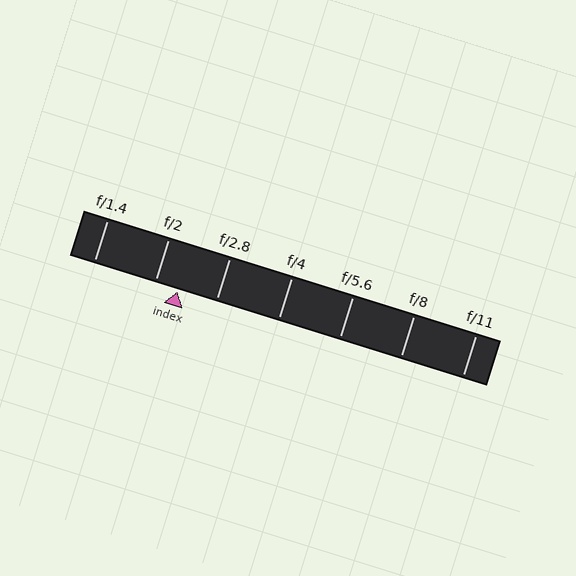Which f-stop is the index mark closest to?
The index mark is closest to f/2.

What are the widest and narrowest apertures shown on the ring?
The widest aperture shown is f/1.4 and the narrowest is f/11.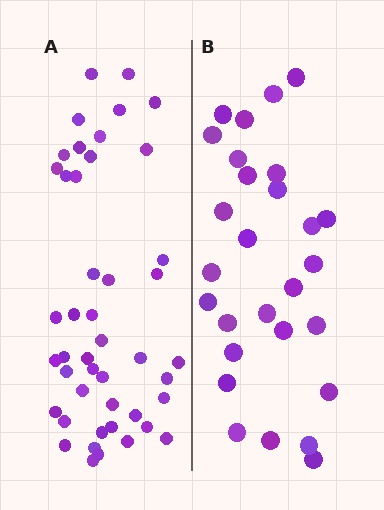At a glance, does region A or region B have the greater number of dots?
Region A (the left region) has more dots.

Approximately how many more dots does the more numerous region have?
Region A has approximately 15 more dots than region B.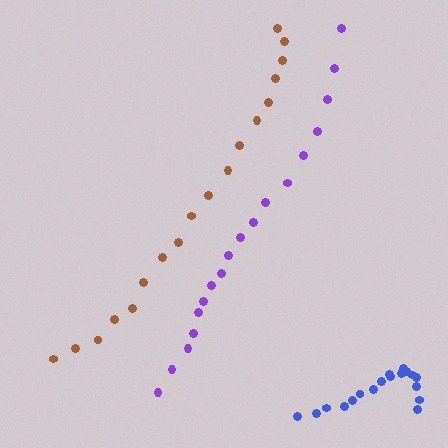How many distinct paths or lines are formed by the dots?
There are 3 distinct paths.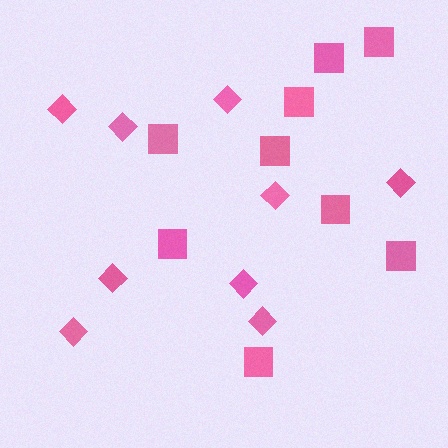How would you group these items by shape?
There are 2 groups: one group of squares (9) and one group of diamonds (9).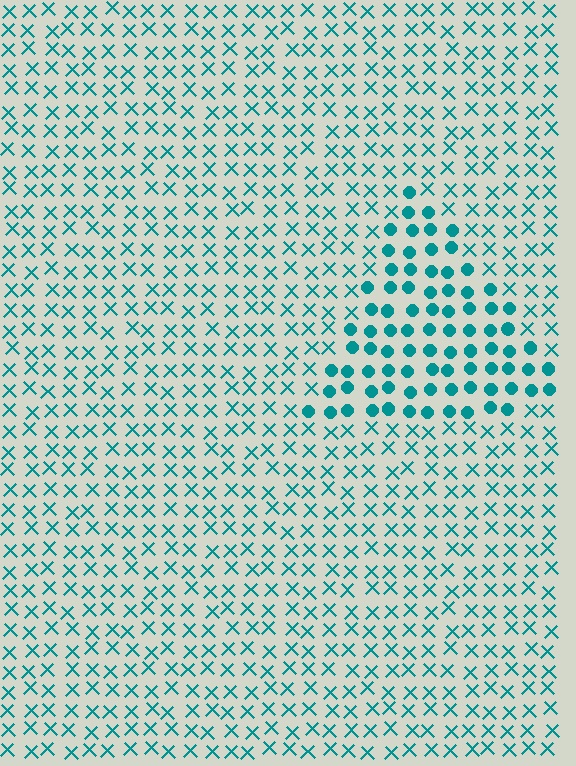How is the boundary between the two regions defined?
The boundary is defined by a change in element shape: circles inside vs. X marks outside. All elements share the same color and spacing.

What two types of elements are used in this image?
The image uses circles inside the triangle region and X marks outside it.